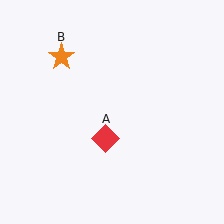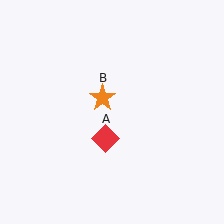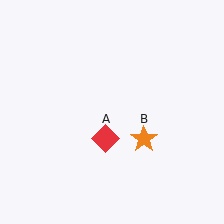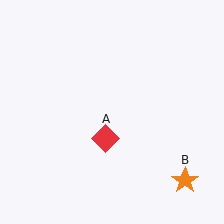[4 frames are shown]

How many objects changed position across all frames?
1 object changed position: orange star (object B).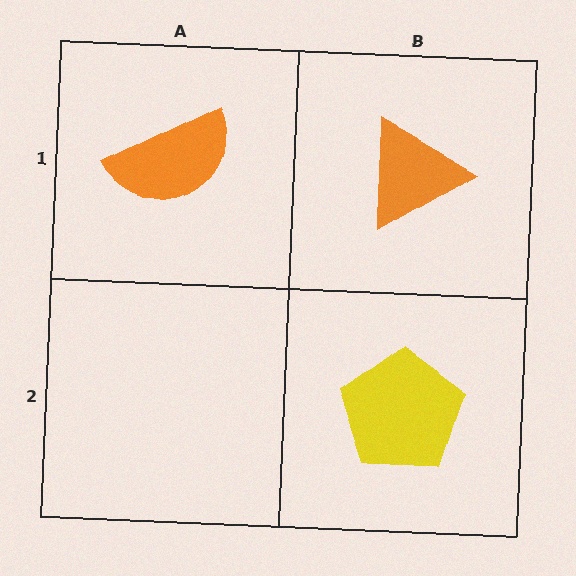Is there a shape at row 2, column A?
No, that cell is empty.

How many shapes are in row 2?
1 shape.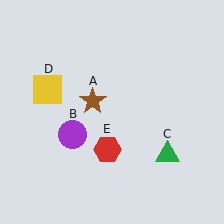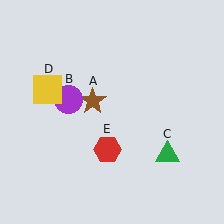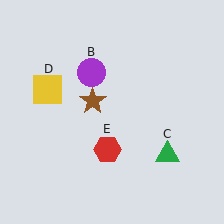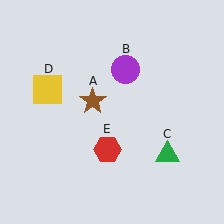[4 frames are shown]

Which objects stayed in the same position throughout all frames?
Brown star (object A) and green triangle (object C) and yellow square (object D) and red hexagon (object E) remained stationary.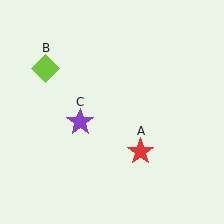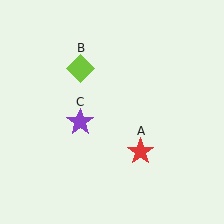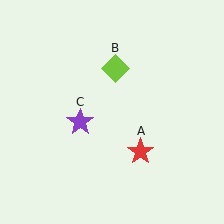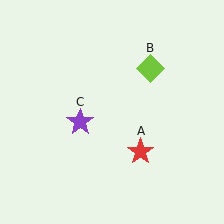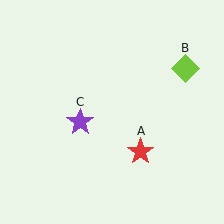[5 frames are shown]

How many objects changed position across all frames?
1 object changed position: lime diamond (object B).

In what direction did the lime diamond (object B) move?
The lime diamond (object B) moved right.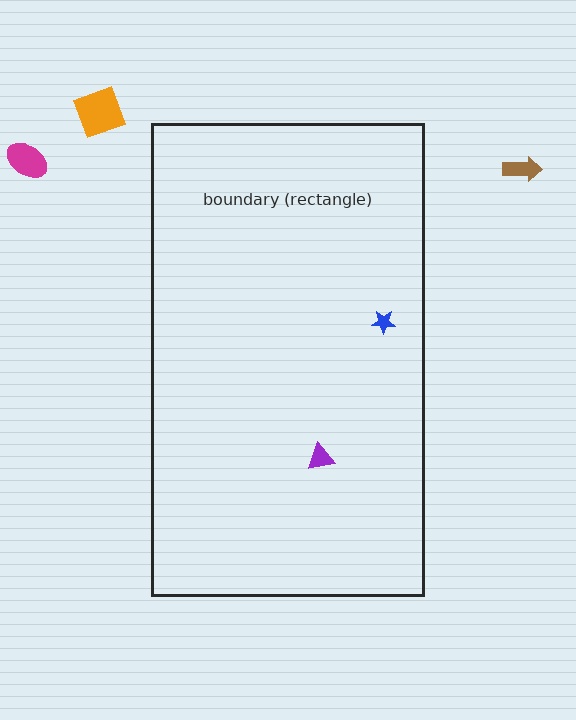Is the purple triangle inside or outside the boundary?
Inside.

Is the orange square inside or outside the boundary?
Outside.